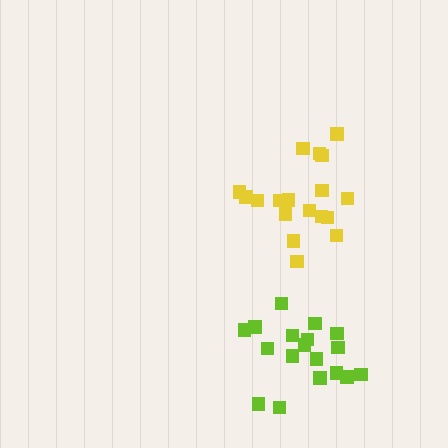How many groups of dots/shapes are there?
There are 2 groups.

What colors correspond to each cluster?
The clusters are colored: lime, yellow.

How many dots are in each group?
Group 1: 18 dots, Group 2: 18 dots (36 total).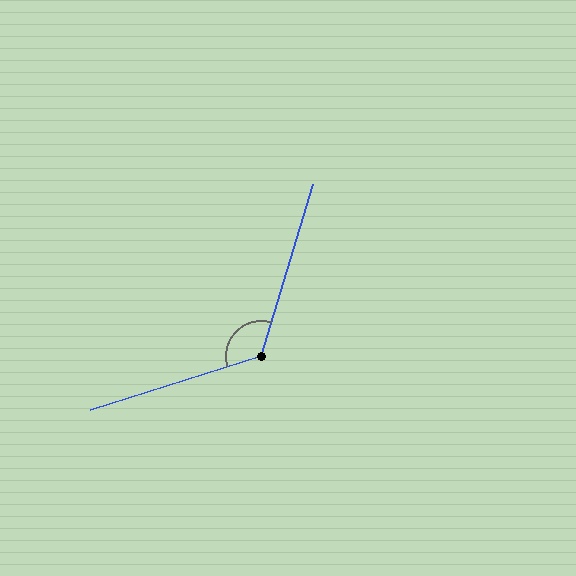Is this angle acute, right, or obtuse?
It is obtuse.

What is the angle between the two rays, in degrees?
Approximately 125 degrees.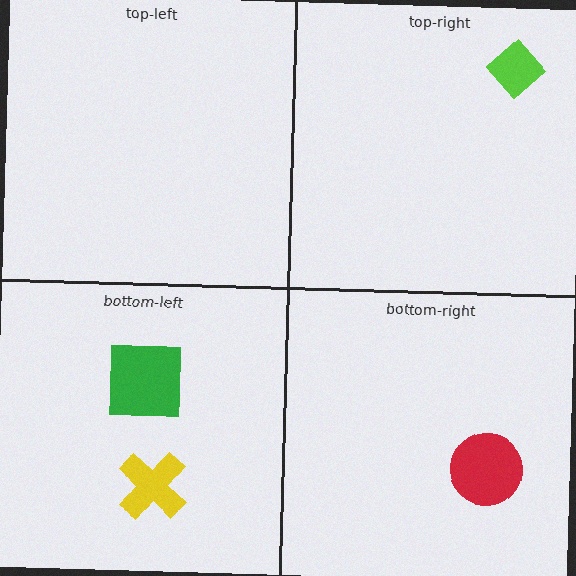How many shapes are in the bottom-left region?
2.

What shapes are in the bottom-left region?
The yellow cross, the green square.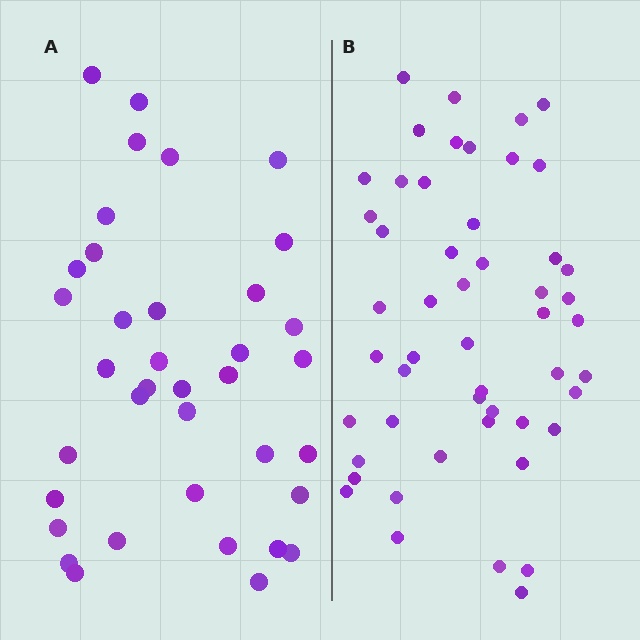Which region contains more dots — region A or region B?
Region B (the right region) has more dots.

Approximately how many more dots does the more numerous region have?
Region B has approximately 15 more dots than region A.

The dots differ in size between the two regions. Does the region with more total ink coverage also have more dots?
No. Region A has more total ink coverage because its dots are larger, but region B actually contains more individual dots. Total area can be misleading — the number of items is what matters here.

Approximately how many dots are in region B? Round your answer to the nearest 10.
About 50 dots. (The exact count is 51, which rounds to 50.)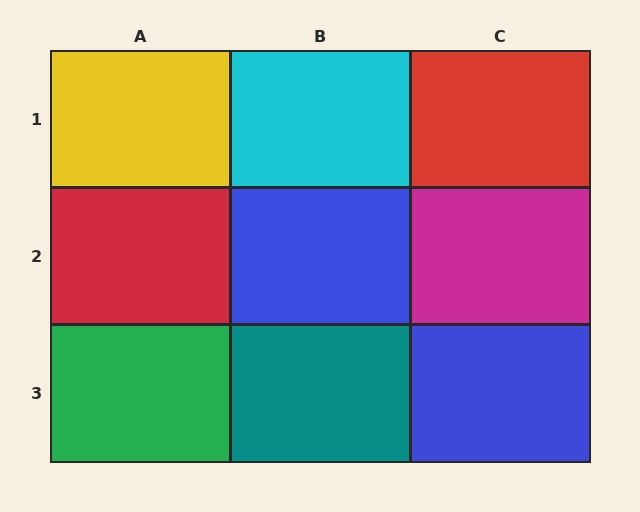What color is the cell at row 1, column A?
Yellow.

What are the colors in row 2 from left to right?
Red, blue, magenta.